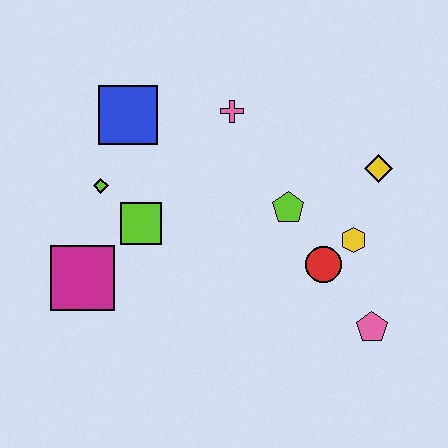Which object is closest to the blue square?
The lime diamond is closest to the blue square.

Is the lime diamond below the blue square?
Yes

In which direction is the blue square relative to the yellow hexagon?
The blue square is to the left of the yellow hexagon.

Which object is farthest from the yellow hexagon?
The magenta square is farthest from the yellow hexagon.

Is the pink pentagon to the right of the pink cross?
Yes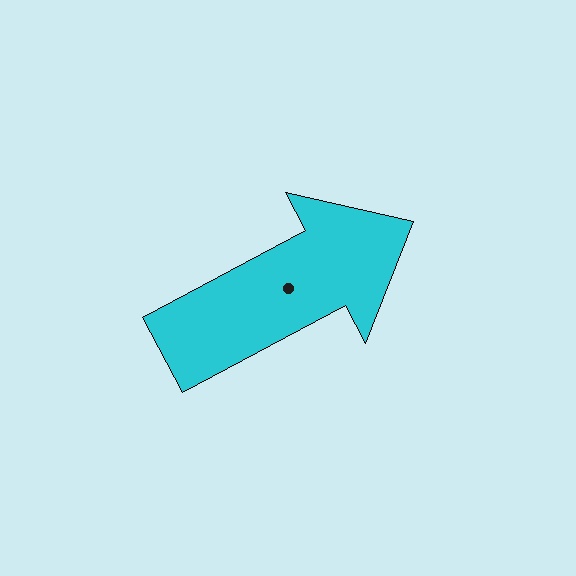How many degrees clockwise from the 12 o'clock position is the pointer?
Approximately 62 degrees.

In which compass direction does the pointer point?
Northeast.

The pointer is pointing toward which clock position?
Roughly 2 o'clock.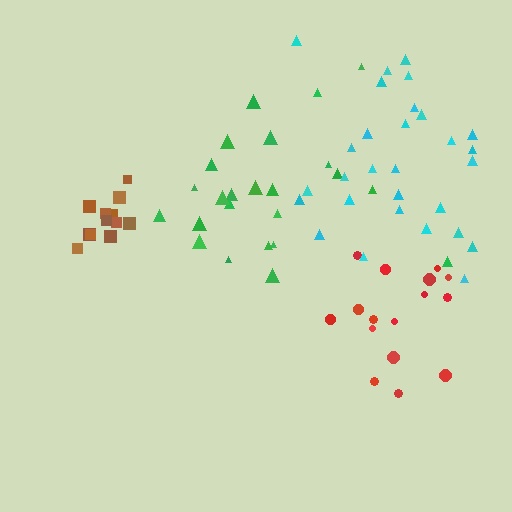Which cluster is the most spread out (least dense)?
Cyan.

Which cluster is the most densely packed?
Brown.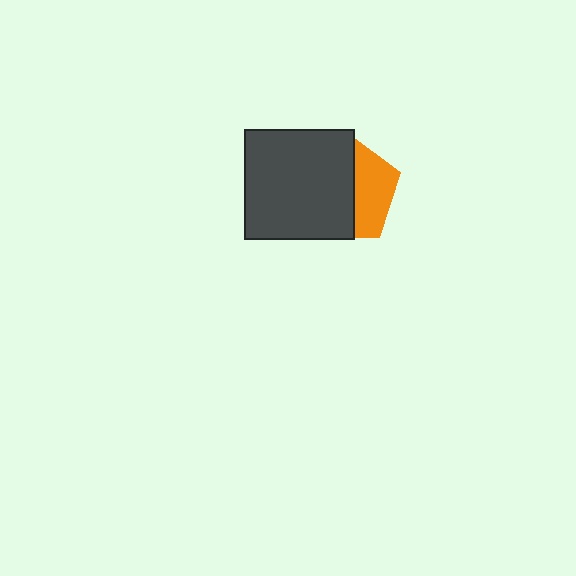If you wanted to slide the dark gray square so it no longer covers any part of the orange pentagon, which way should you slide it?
Slide it left — that is the most direct way to separate the two shapes.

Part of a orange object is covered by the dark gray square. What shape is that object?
It is a pentagon.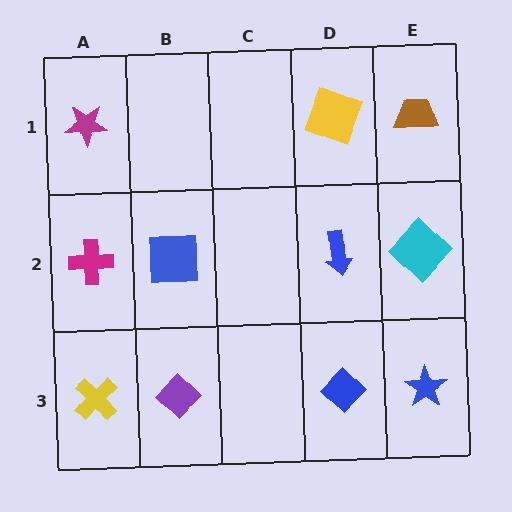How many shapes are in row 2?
4 shapes.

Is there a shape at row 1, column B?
No, that cell is empty.